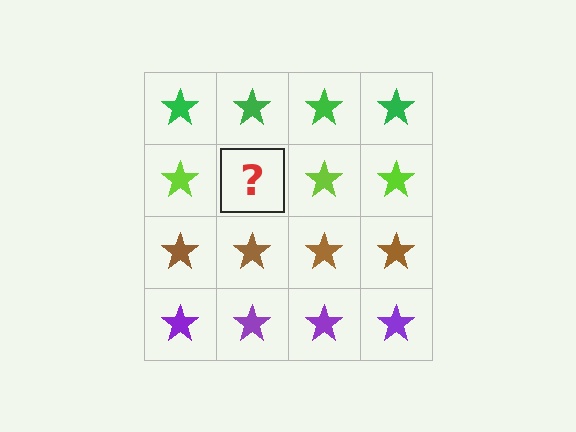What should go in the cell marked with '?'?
The missing cell should contain a lime star.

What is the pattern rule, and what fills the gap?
The rule is that each row has a consistent color. The gap should be filled with a lime star.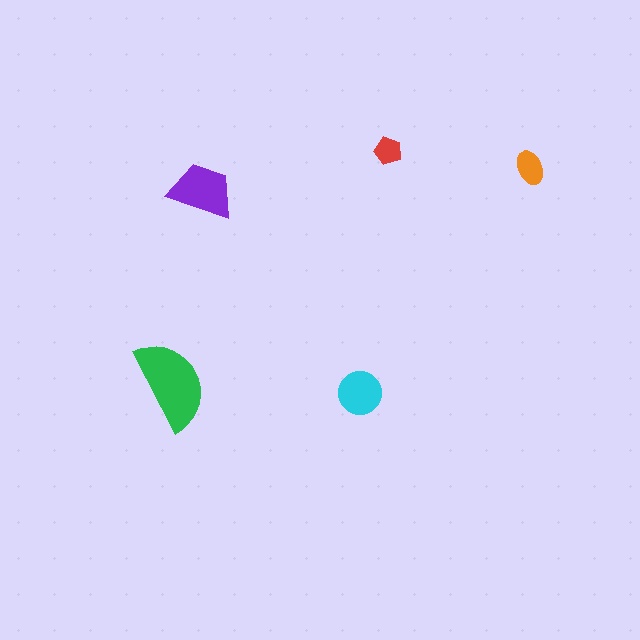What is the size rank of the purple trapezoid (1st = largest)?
2nd.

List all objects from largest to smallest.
The green semicircle, the purple trapezoid, the cyan circle, the orange ellipse, the red pentagon.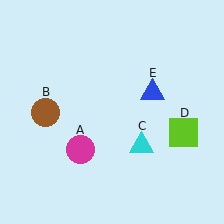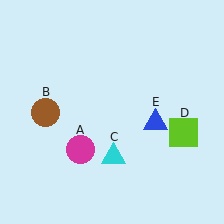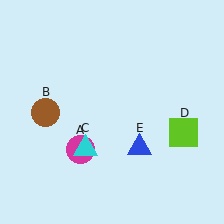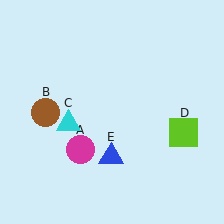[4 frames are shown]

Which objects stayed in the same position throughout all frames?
Magenta circle (object A) and brown circle (object B) and lime square (object D) remained stationary.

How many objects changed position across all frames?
2 objects changed position: cyan triangle (object C), blue triangle (object E).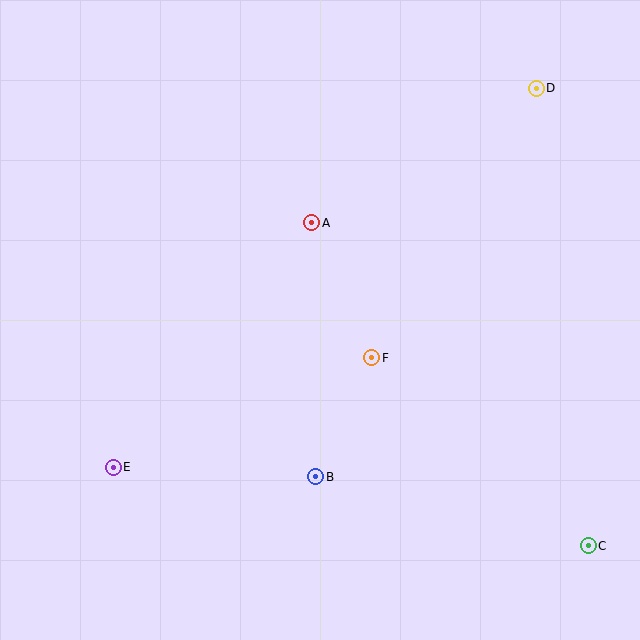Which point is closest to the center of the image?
Point F at (372, 358) is closest to the center.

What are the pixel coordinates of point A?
Point A is at (312, 223).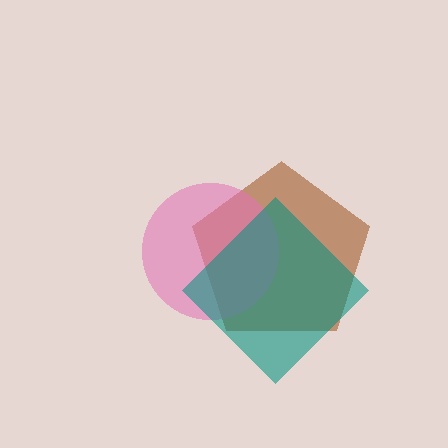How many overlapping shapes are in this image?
There are 3 overlapping shapes in the image.